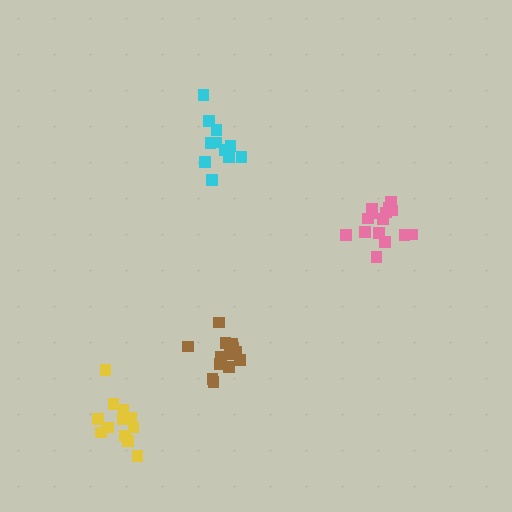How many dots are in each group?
Group 1: 13 dots, Group 2: 12 dots, Group 3: 12 dots, Group 4: 15 dots (52 total).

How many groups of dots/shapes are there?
There are 4 groups.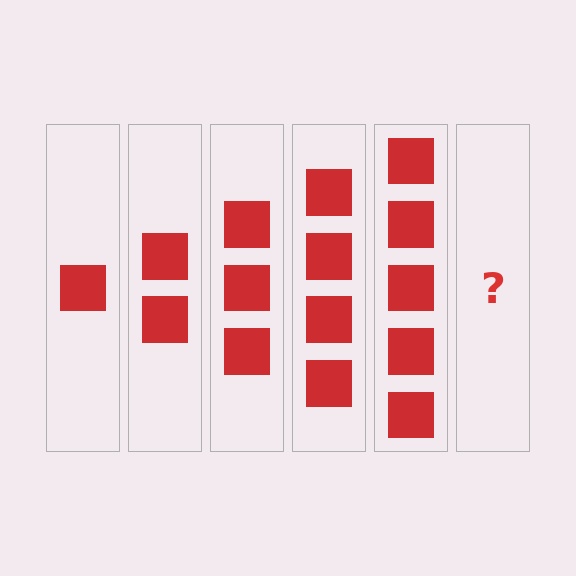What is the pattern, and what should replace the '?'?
The pattern is that each step adds one more square. The '?' should be 6 squares.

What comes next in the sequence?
The next element should be 6 squares.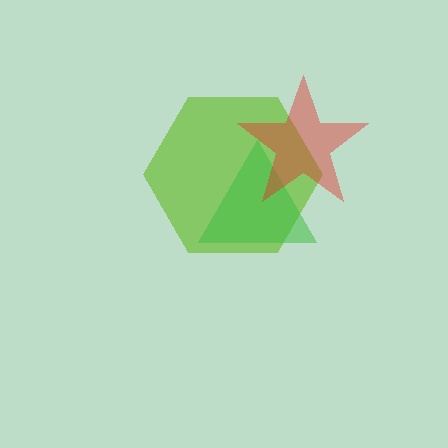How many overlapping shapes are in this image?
There are 3 overlapping shapes in the image.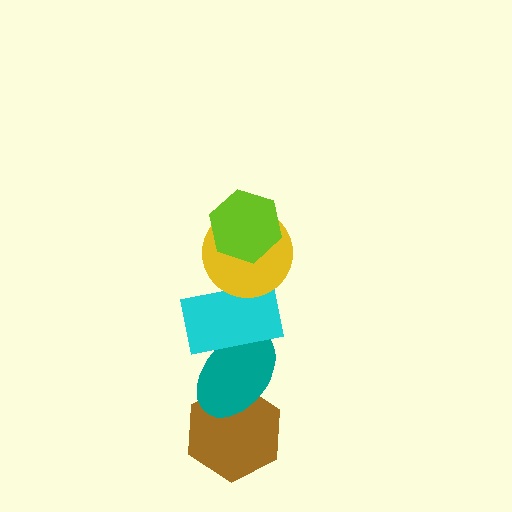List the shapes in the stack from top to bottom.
From top to bottom: the lime hexagon, the yellow circle, the cyan rectangle, the teal ellipse, the brown hexagon.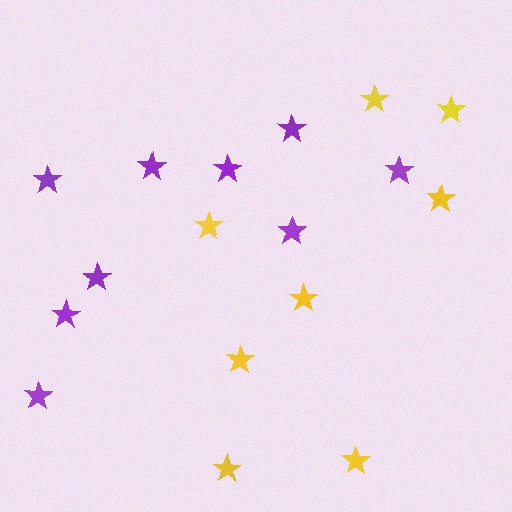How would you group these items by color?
There are 2 groups: one group of purple stars (9) and one group of yellow stars (8).